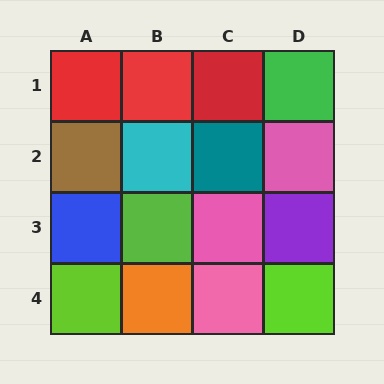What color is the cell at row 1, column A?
Red.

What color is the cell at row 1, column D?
Green.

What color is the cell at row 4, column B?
Orange.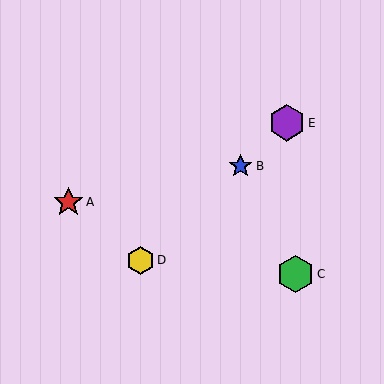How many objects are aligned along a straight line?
3 objects (B, D, E) are aligned along a straight line.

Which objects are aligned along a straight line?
Objects B, D, E are aligned along a straight line.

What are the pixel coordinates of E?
Object E is at (287, 123).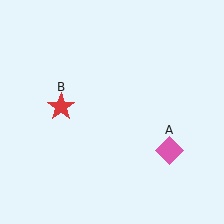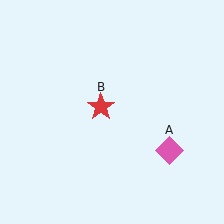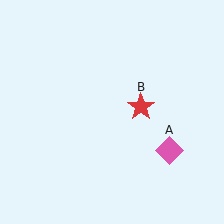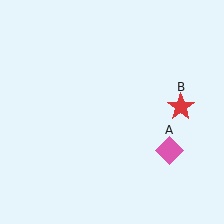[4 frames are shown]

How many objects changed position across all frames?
1 object changed position: red star (object B).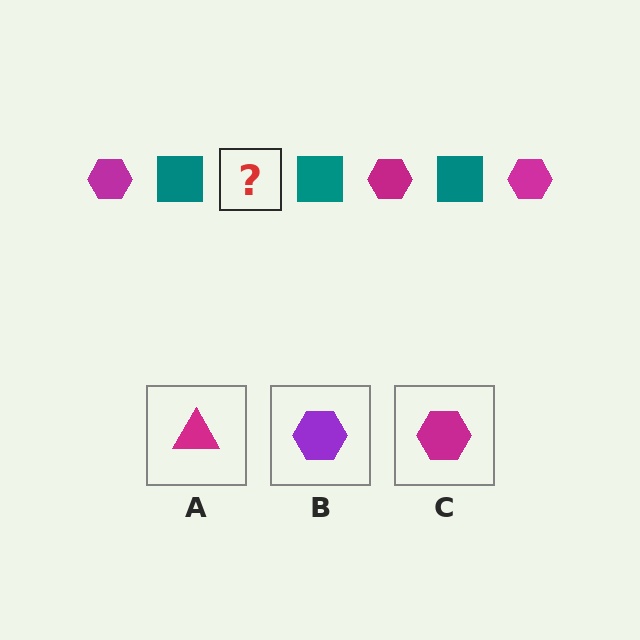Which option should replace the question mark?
Option C.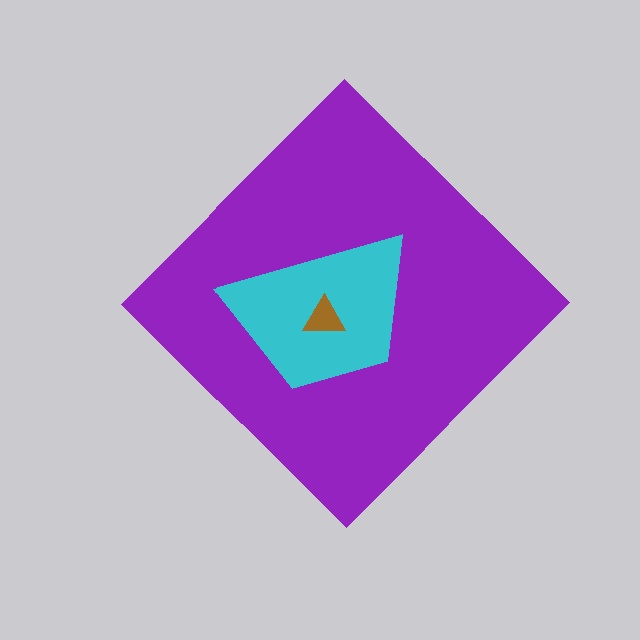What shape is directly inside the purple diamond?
The cyan trapezoid.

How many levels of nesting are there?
3.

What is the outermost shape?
The purple diamond.